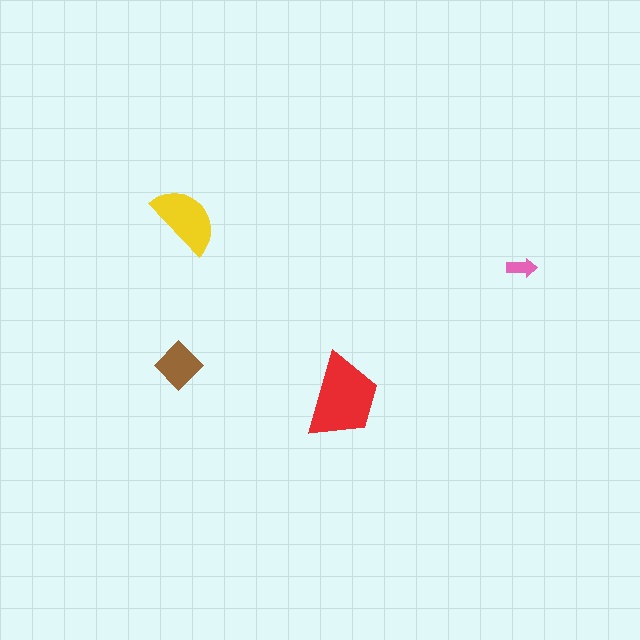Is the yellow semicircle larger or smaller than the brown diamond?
Larger.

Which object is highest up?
The yellow semicircle is topmost.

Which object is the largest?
The red trapezoid.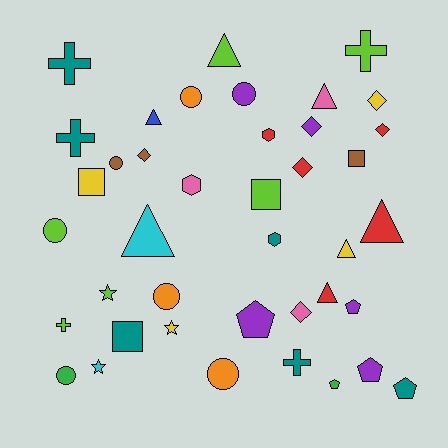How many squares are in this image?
There are 4 squares.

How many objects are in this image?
There are 40 objects.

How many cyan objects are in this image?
There are 2 cyan objects.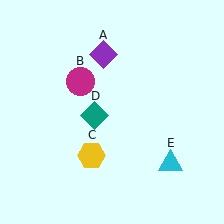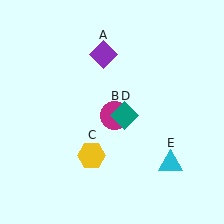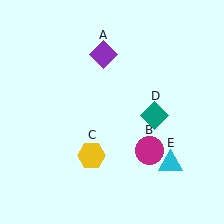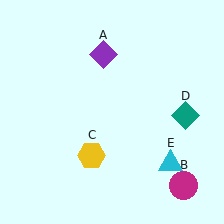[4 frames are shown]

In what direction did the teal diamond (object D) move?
The teal diamond (object D) moved right.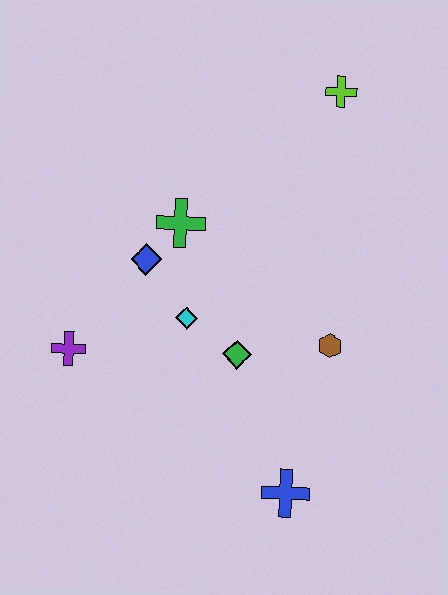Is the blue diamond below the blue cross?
No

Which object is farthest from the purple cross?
The lime cross is farthest from the purple cross.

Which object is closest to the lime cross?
The green cross is closest to the lime cross.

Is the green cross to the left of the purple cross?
No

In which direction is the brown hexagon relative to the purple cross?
The brown hexagon is to the right of the purple cross.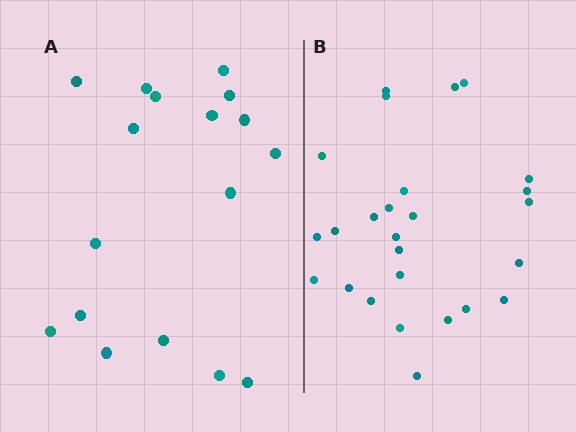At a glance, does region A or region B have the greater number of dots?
Region B (the right region) has more dots.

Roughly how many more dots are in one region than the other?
Region B has roughly 8 or so more dots than region A.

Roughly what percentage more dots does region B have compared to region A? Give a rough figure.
About 55% more.